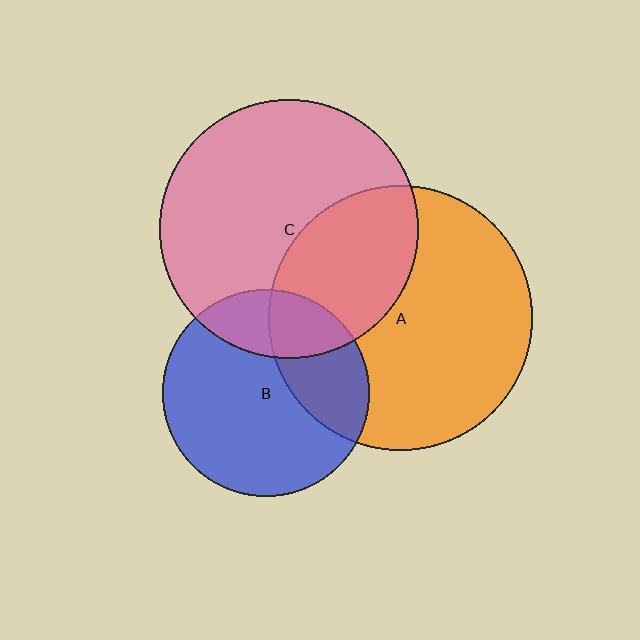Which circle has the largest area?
Circle A (orange).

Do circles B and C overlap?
Yes.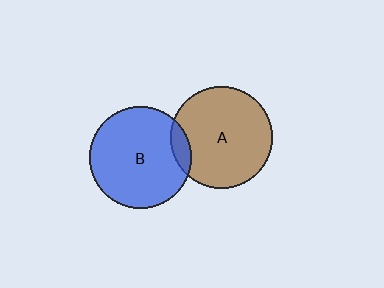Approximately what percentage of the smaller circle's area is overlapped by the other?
Approximately 10%.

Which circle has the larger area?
Circle B (blue).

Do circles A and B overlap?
Yes.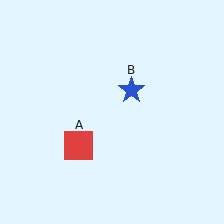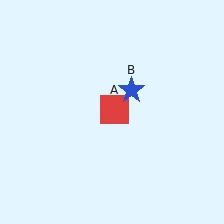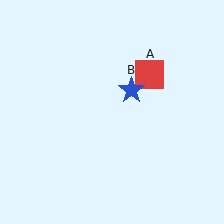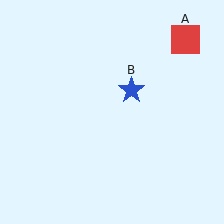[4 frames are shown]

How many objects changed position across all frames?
1 object changed position: red square (object A).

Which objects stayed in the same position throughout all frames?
Blue star (object B) remained stationary.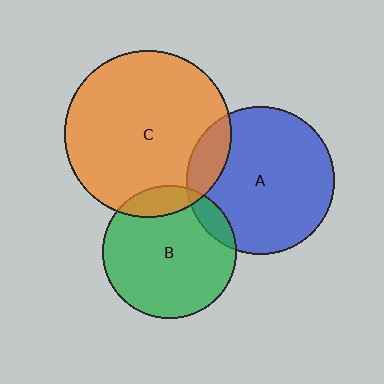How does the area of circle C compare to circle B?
Approximately 1.6 times.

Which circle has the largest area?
Circle C (orange).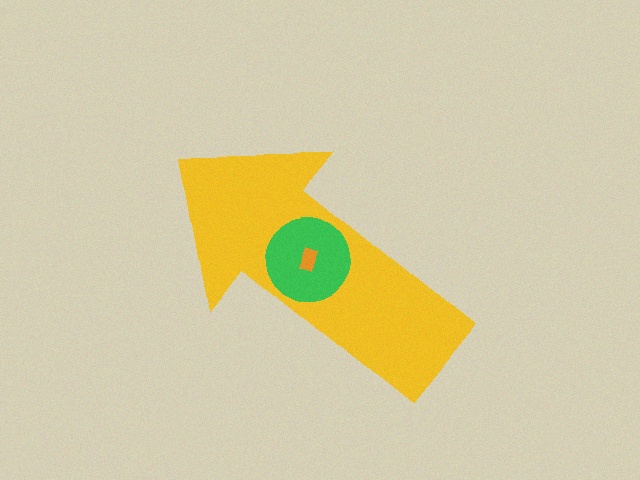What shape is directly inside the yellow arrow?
The green circle.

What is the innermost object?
The orange rectangle.